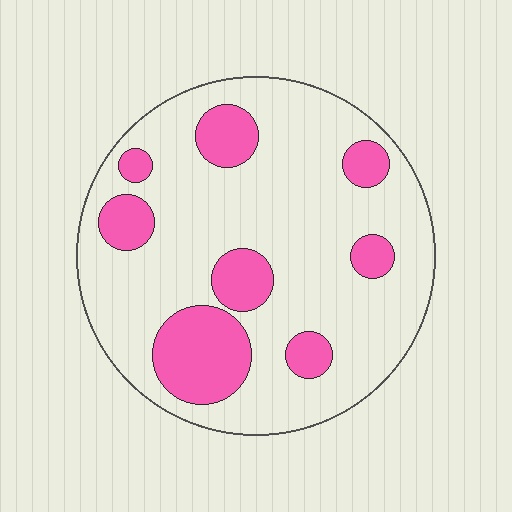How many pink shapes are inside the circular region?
8.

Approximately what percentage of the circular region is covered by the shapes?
Approximately 25%.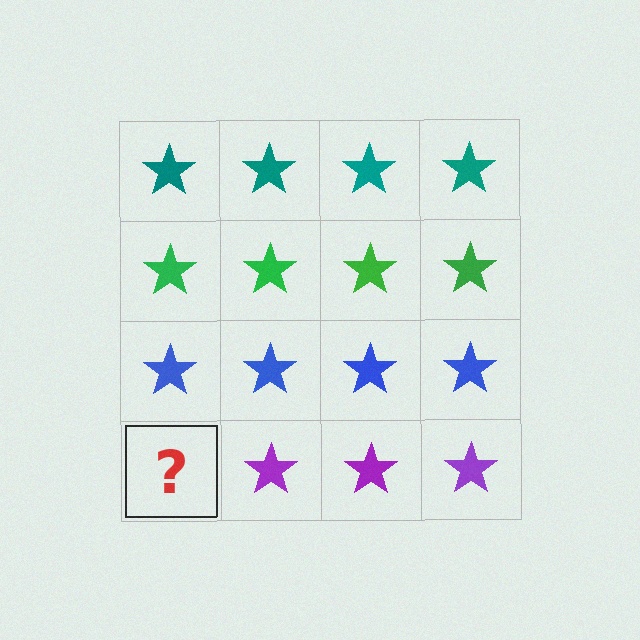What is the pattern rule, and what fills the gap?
The rule is that each row has a consistent color. The gap should be filled with a purple star.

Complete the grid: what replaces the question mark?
The question mark should be replaced with a purple star.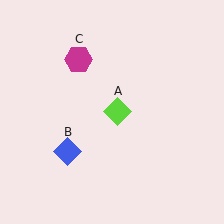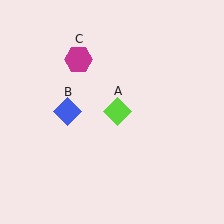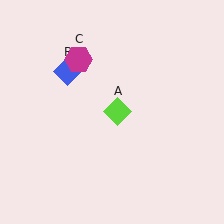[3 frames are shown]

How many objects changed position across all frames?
1 object changed position: blue diamond (object B).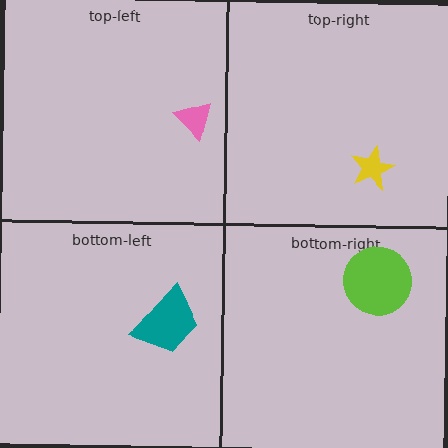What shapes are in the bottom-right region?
The lime circle.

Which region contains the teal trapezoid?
The bottom-left region.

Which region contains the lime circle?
The bottom-right region.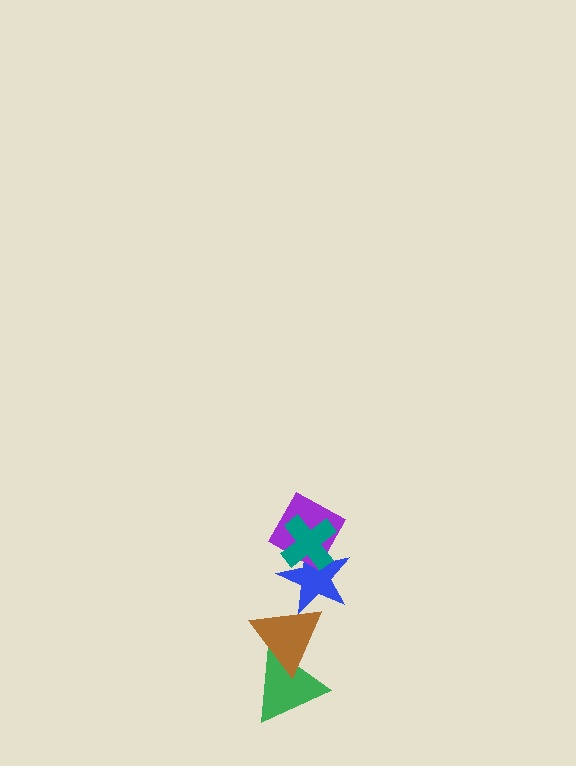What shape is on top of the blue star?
The purple diamond is on top of the blue star.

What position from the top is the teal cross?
The teal cross is 1st from the top.